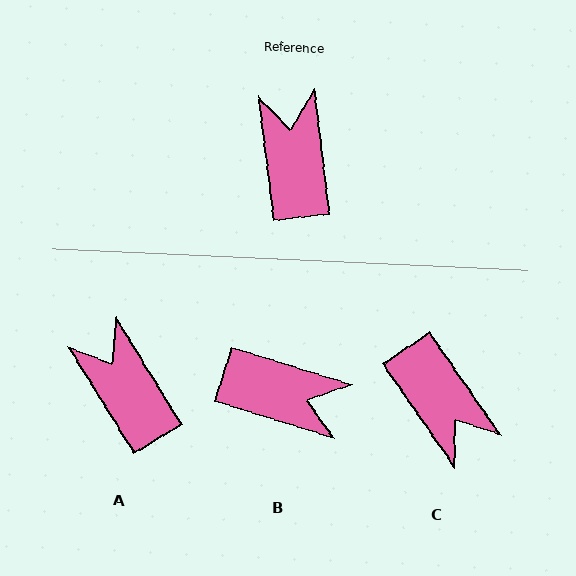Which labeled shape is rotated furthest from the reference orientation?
C, about 152 degrees away.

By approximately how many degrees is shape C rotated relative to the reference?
Approximately 152 degrees clockwise.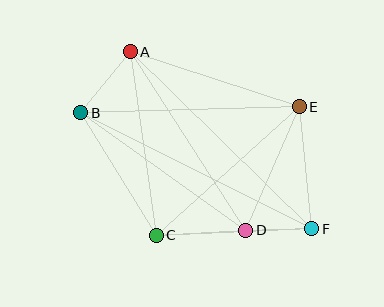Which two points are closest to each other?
Points D and F are closest to each other.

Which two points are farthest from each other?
Points B and F are farthest from each other.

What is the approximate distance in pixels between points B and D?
The distance between B and D is approximately 203 pixels.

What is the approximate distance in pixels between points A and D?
The distance between A and D is approximately 212 pixels.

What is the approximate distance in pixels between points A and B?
The distance between A and B is approximately 78 pixels.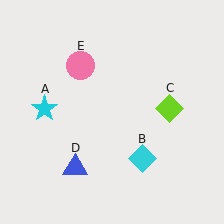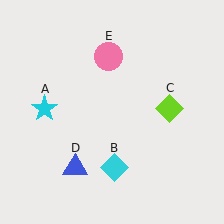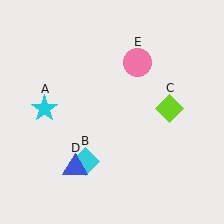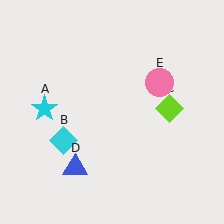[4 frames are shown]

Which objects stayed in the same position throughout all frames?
Cyan star (object A) and lime diamond (object C) and blue triangle (object D) remained stationary.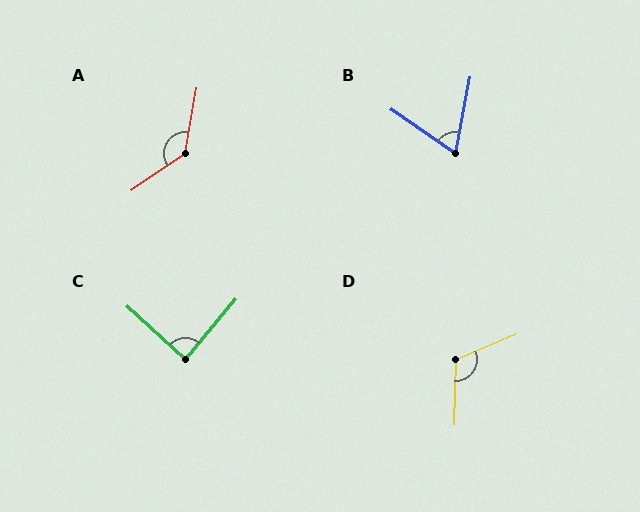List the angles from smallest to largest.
B (66°), C (87°), D (114°), A (135°).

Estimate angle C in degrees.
Approximately 87 degrees.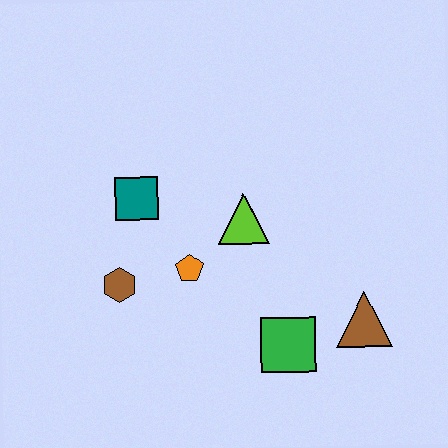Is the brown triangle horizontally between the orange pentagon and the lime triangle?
No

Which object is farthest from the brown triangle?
The teal square is farthest from the brown triangle.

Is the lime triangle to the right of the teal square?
Yes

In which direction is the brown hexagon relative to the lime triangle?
The brown hexagon is to the left of the lime triangle.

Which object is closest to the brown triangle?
The green square is closest to the brown triangle.